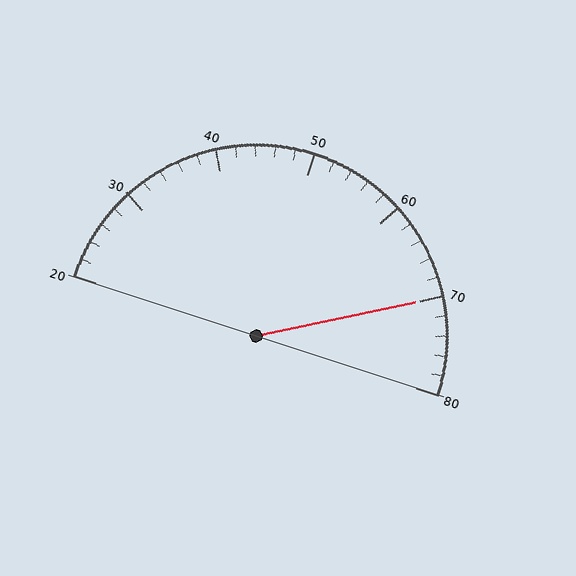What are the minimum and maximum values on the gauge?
The gauge ranges from 20 to 80.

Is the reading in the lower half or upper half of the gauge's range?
The reading is in the upper half of the range (20 to 80).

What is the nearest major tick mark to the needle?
The nearest major tick mark is 70.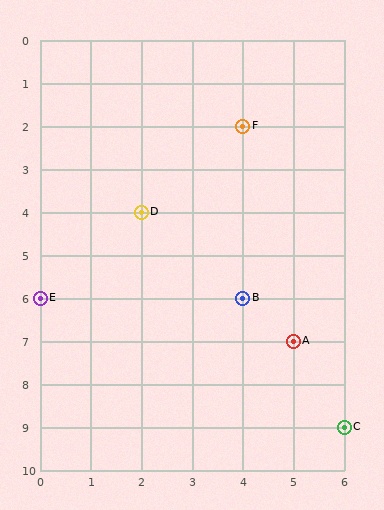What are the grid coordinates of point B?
Point B is at grid coordinates (4, 6).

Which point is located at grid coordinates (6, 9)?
Point C is at (6, 9).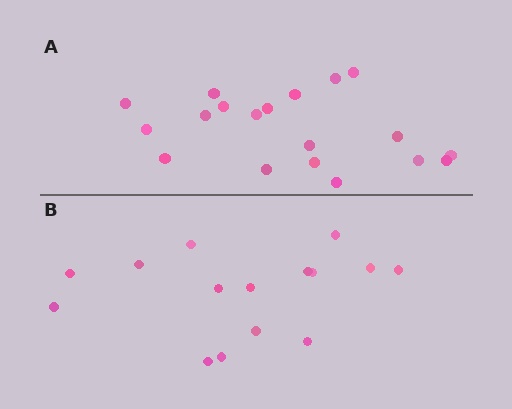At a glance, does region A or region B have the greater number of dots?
Region A (the top region) has more dots.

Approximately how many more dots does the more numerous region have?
Region A has about 4 more dots than region B.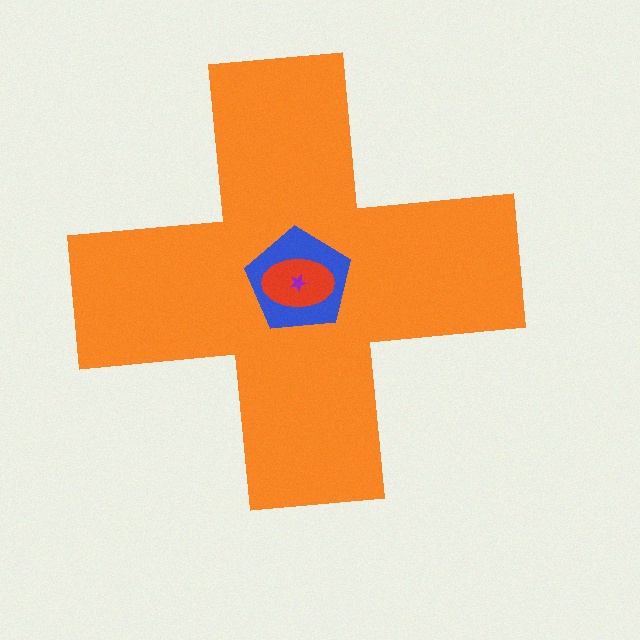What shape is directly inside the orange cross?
The blue pentagon.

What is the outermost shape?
The orange cross.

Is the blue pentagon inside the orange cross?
Yes.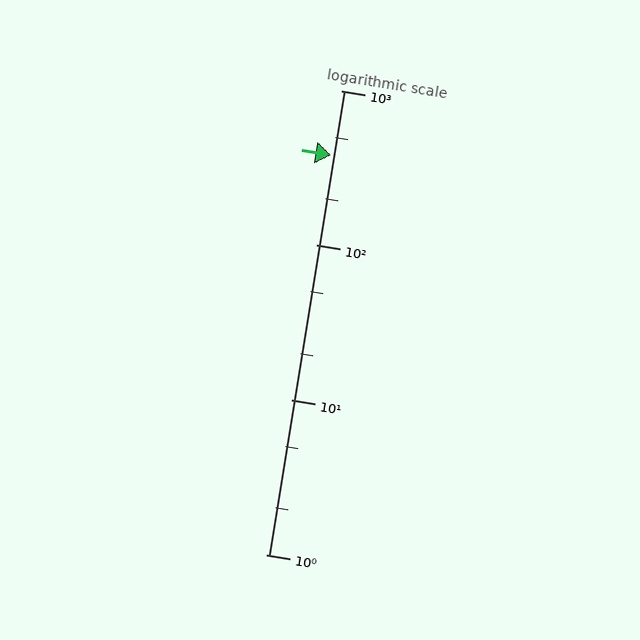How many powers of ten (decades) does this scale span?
The scale spans 3 decades, from 1 to 1000.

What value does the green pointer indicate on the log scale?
The pointer indicates approximately 380.